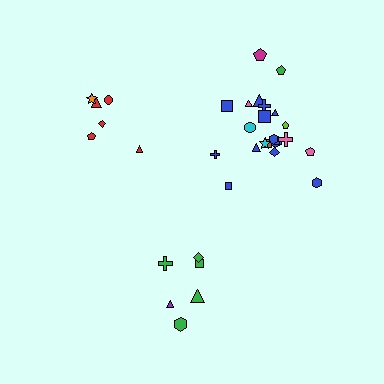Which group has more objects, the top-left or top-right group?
The top-right group.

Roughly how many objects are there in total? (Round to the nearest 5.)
Roughly 35 objects in total.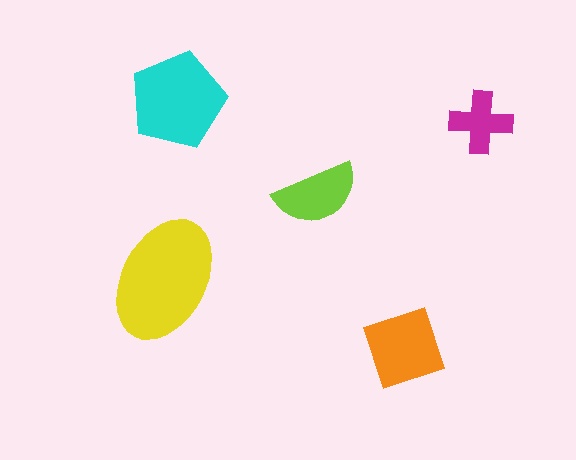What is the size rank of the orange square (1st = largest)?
3rd.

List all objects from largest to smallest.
The yellow ellipse, the cyan pentagon, the orange square, the lime semicircle, the magenta cross.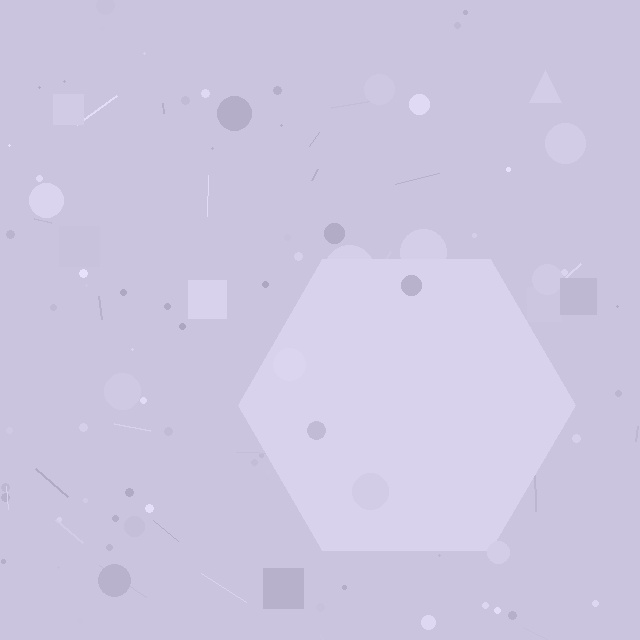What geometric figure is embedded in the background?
A hexagon is embedded in the background.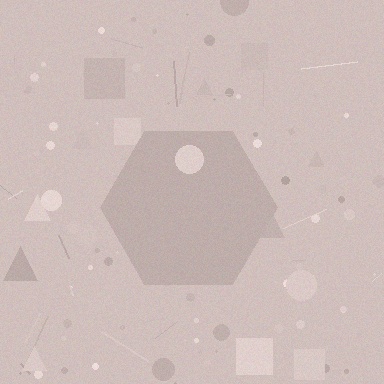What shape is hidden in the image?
A hexagon is hidden in the image.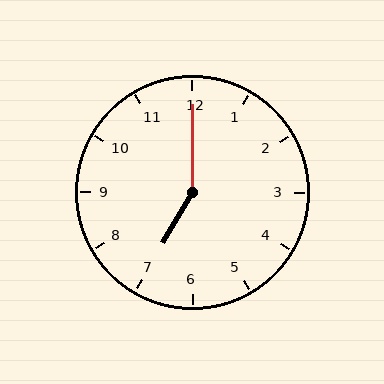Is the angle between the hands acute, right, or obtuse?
It is obtuse.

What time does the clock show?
7:00.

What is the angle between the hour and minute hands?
Approximately 150 degrees.